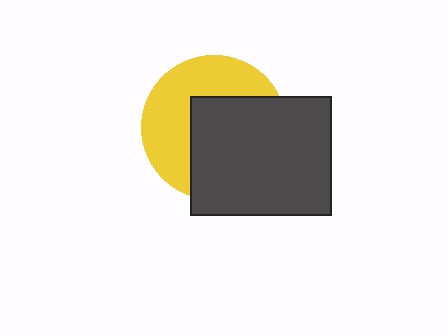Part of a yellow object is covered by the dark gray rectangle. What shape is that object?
It is a circle.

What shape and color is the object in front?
The object in front is a dark gray rectangle.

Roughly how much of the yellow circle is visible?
About half of it is visible (roughly 46%).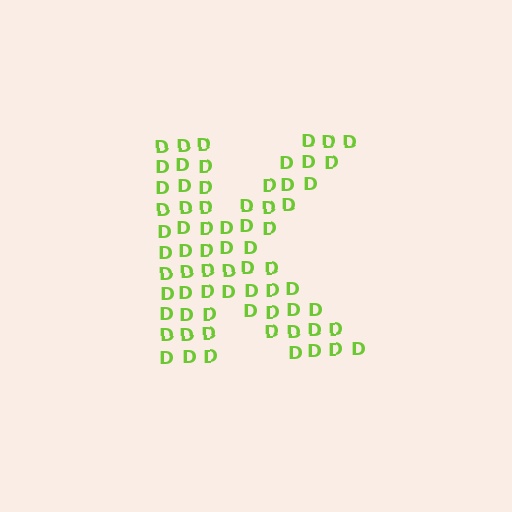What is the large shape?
The large shape is the letter K.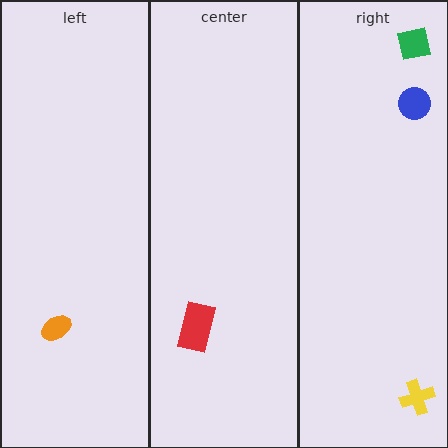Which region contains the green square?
The right region.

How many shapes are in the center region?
1.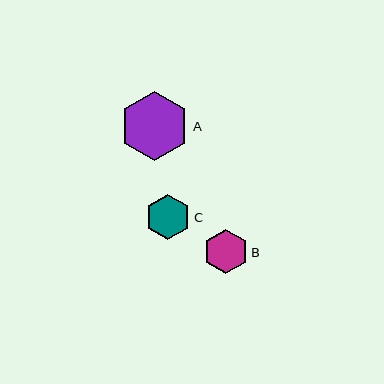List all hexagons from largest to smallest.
From largest to smallest: A, C, B.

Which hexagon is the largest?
Hexagon A is the largest with a size of approximately 69 pixels.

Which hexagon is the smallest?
Hexagon B is the smallest with a size of approximately 44 pixels.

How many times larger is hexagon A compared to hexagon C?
Hexagon A is approximately 1.5 times the size of hexagon C.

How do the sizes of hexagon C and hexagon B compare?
Hexagon C and hexagon B are approximately the same size.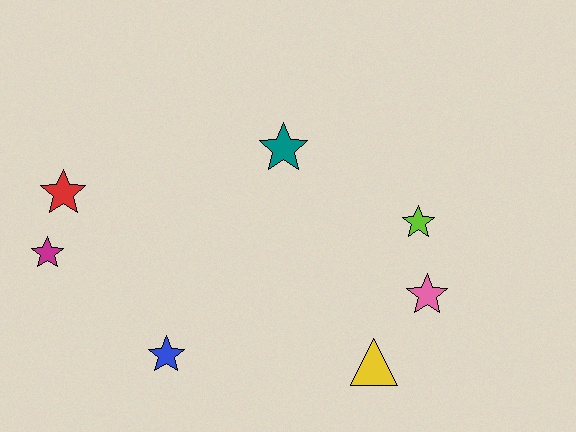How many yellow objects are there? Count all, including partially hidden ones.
There is 1 yellow object.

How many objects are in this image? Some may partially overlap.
There are 7 objects.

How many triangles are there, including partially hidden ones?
There is 1 triangle.